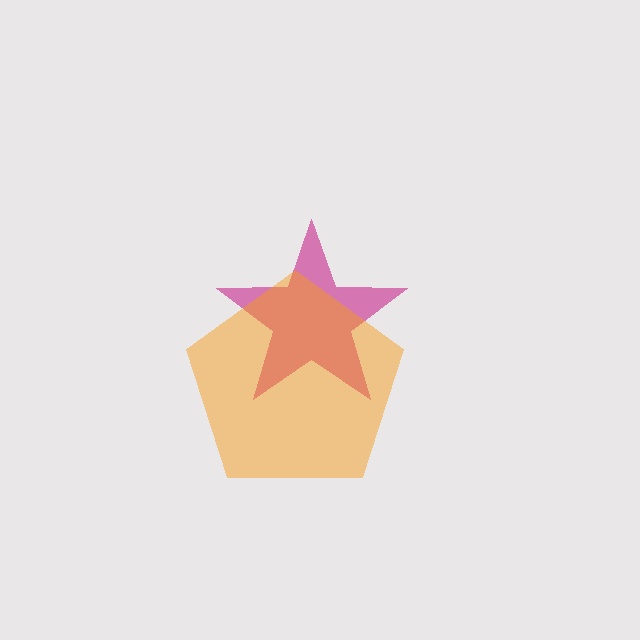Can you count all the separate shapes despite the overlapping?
Yes, there are 2 separate shapes.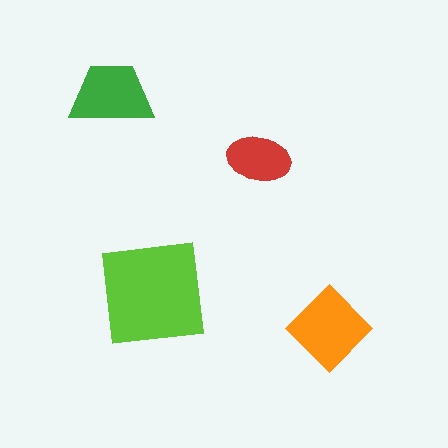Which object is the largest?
The lime square.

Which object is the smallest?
The red ellipse.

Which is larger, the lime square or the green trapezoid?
The lime square.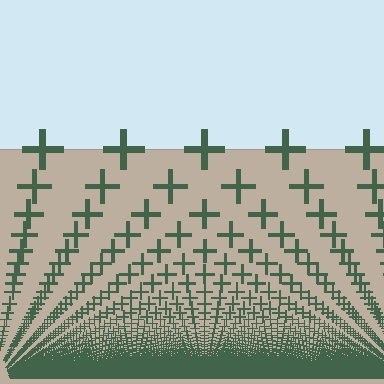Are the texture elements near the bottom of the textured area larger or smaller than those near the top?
Smaller. The gradient is inverted — elements near the bottom are smaller and denser.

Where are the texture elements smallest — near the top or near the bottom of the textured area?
Near the bottom.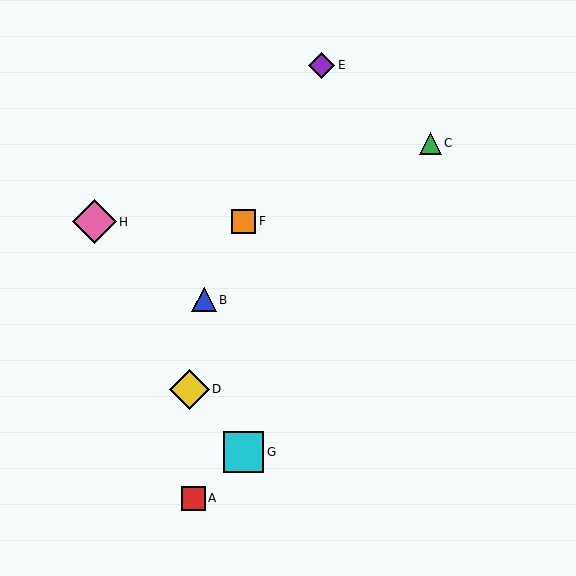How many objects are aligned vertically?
2 objects (F, G) are aligned vertically.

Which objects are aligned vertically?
Objects F, G are aligned vertically.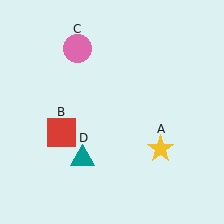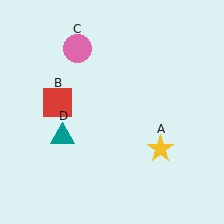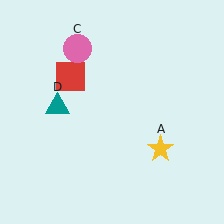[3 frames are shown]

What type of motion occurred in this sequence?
The red square (object B), teal triangle (object D) rotated clockwise around the center of the scene.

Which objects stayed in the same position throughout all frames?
Yellow star (object A) and pink circle (object C) remained stationary.